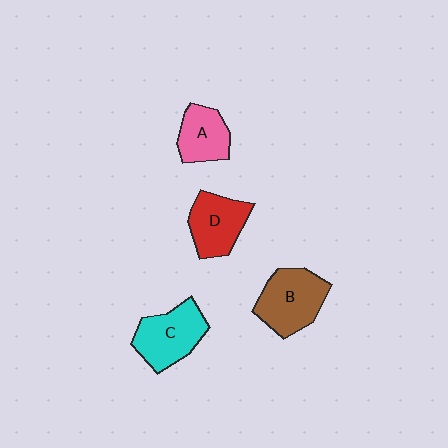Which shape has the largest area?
Shape B (brown).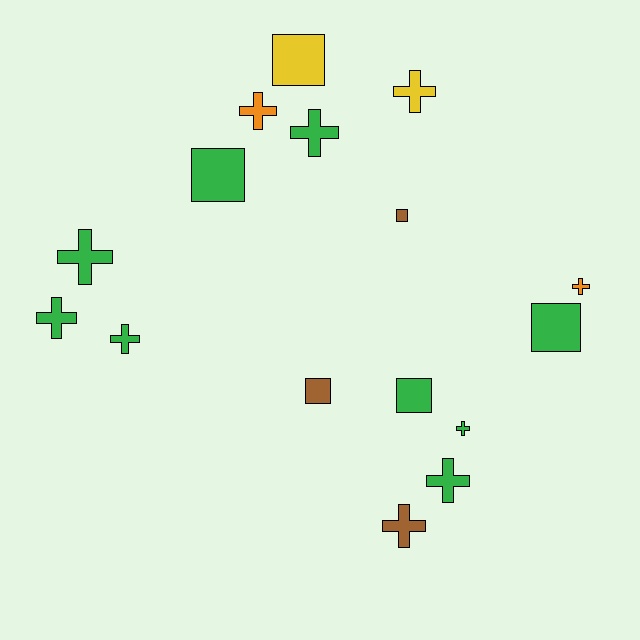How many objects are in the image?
There are 16 objects.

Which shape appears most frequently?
Cross, with 10 objects.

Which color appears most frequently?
Green, with 9 objects.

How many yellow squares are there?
There is 1 yellow square.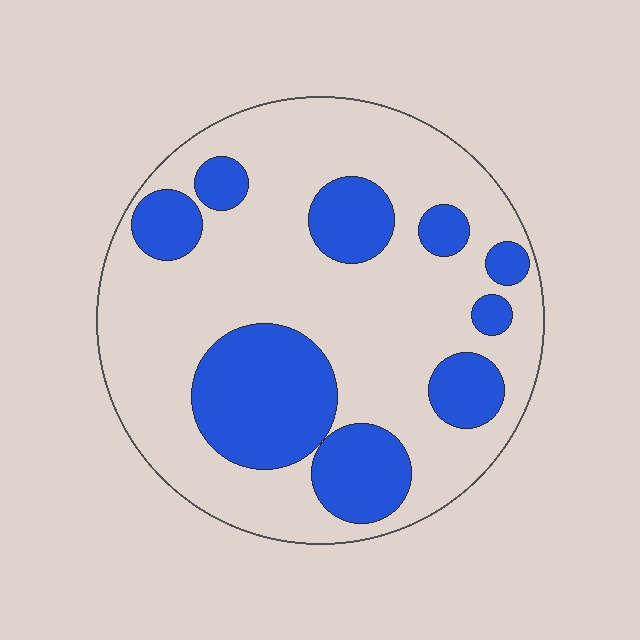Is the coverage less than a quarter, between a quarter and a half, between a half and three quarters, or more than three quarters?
Between a quarter and a half.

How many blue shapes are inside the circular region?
9.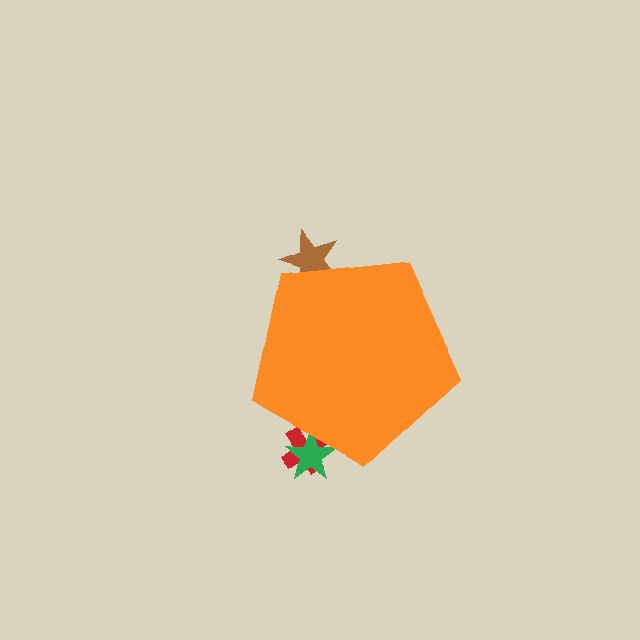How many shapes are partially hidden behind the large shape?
3 shapes are partially hidden.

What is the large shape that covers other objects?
An orange pentagon.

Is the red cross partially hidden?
Yes, the red cross is partially hidden behind the orange pentagon.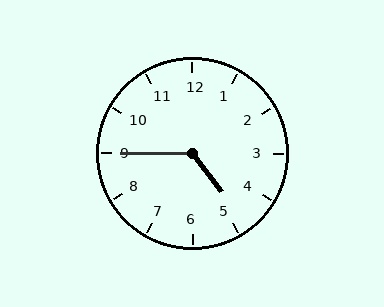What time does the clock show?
4:45.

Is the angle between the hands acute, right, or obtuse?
It is obtuse.